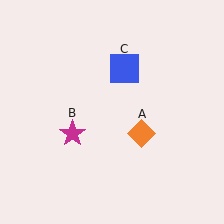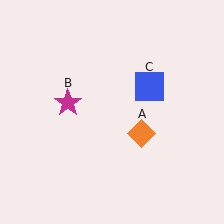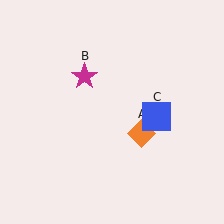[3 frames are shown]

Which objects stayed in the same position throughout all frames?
Orange diamond (object A) remained stationary.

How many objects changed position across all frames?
2 objects changed position: magenta star (object B), blue square (object C).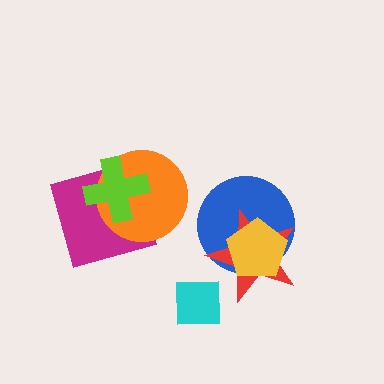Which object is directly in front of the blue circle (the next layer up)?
The red star is directly in front of the blue circle.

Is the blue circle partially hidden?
Yes, it is partially covered by another shape.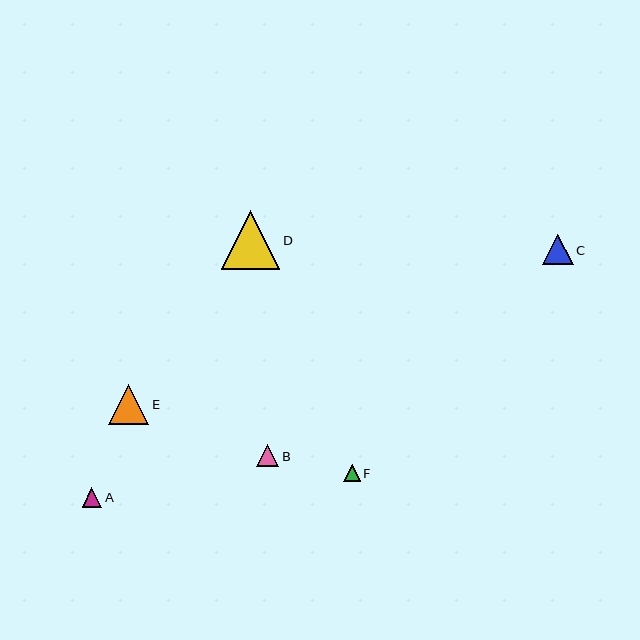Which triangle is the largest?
Triangle D is the largest with a size of approximately 58 pixels.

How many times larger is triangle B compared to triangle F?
Triangle B is approximately 1.3 times the size of triangle F.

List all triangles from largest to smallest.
From largest to smallest: D, E, C, B, A, F.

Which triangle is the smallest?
Triangle F is the smallest with a size of approximately 17 pixels.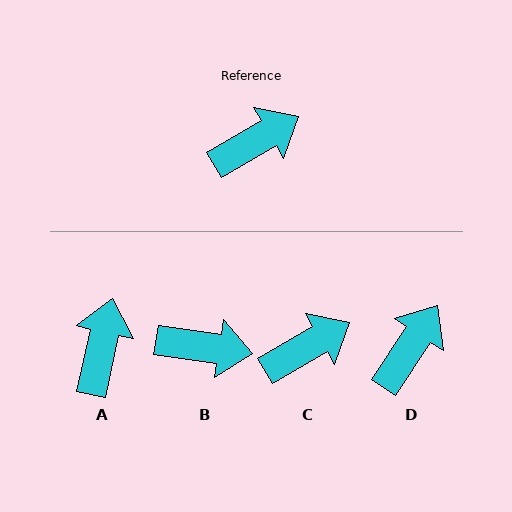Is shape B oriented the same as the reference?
No, it is off by about 39 degrees.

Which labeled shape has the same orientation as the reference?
C.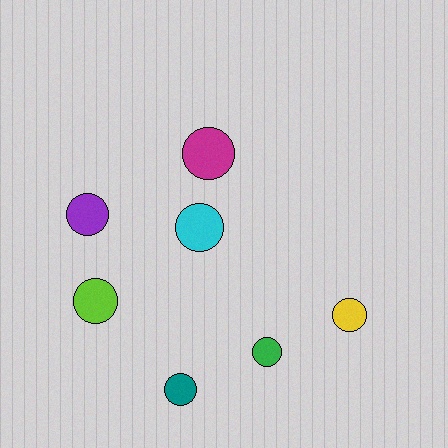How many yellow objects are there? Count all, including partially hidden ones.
There is 1 yellow object.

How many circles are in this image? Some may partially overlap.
There are 7 circles.